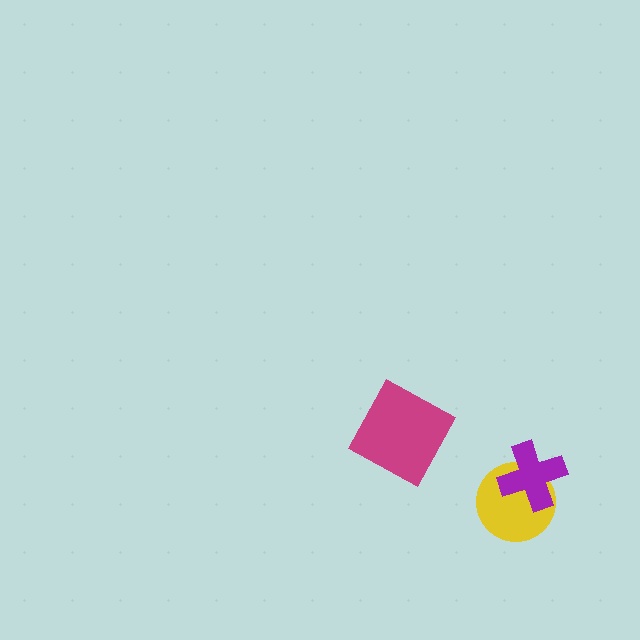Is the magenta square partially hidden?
No, no other shape covers it.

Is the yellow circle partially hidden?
Yes, it is partially covered by another shape.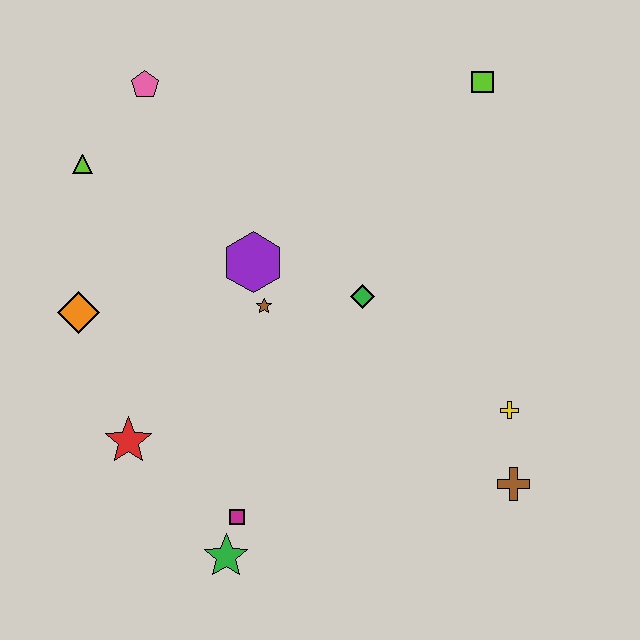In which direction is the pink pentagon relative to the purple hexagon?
The pink pentagon is above the purple hexagon.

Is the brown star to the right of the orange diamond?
Yes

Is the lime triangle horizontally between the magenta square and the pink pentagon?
No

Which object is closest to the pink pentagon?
The lime triangle is closest to the pink pentagon.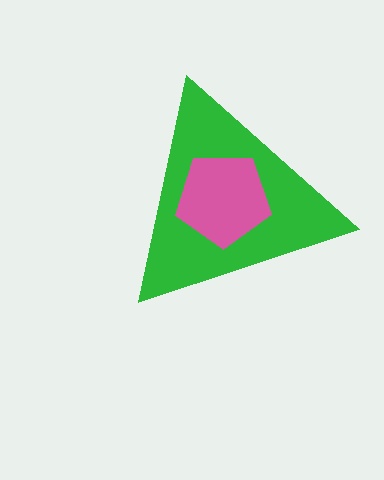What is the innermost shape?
The pink pentagon.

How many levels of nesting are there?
2.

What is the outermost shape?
The green triangle.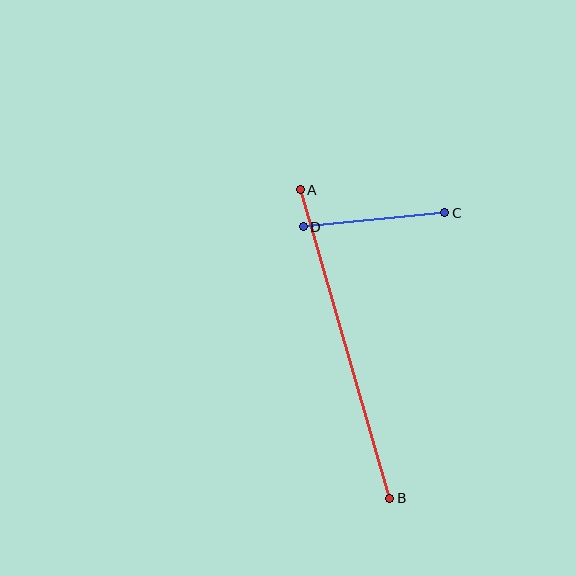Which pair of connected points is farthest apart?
Points A and B are farthest apart.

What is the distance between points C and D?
The distance is approximately 142 pixels.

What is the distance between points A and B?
The distance is approximately 322 pixels.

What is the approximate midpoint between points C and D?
The midpoint is at approximately (374, 220) pixels.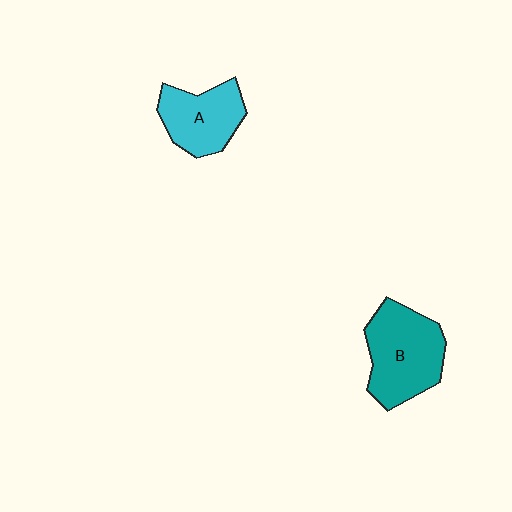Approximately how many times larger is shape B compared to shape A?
Approximately 1.3 times.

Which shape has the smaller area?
Shape A (cyan).